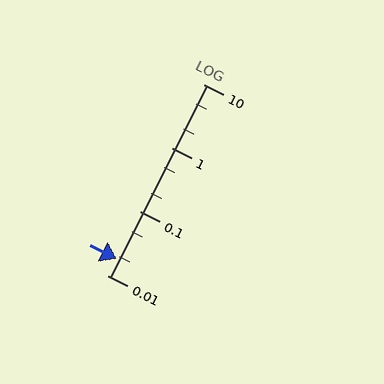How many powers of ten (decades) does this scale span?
The scale spans 3 decades, from 0.01 to 10.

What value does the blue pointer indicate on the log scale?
The pointer indicates approximately 0.018.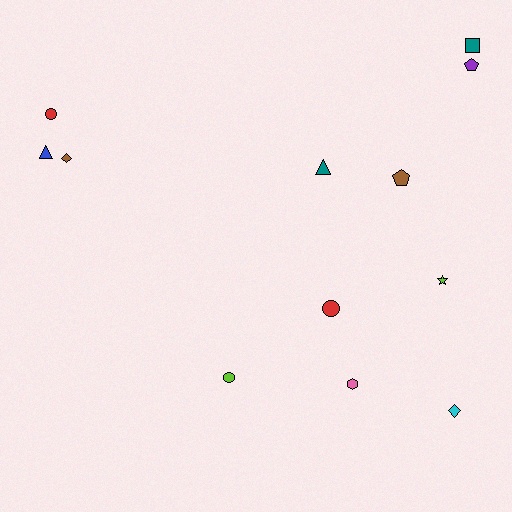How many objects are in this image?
There are 12 objects.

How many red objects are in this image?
There are 2 red objects.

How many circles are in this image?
There are 3 circles.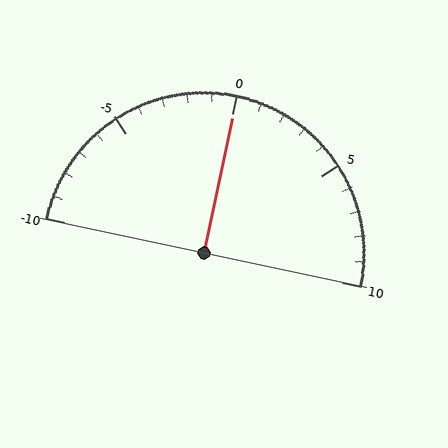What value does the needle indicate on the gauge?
The needle indicates approximately 0.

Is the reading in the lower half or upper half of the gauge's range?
The reading is in the upper half of the range (-10 to 10).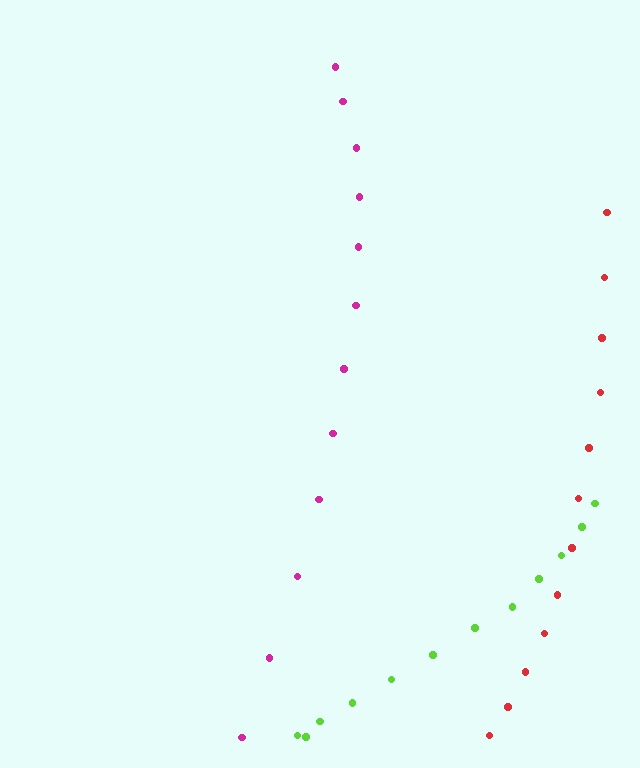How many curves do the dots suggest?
There are 3 distinct paths.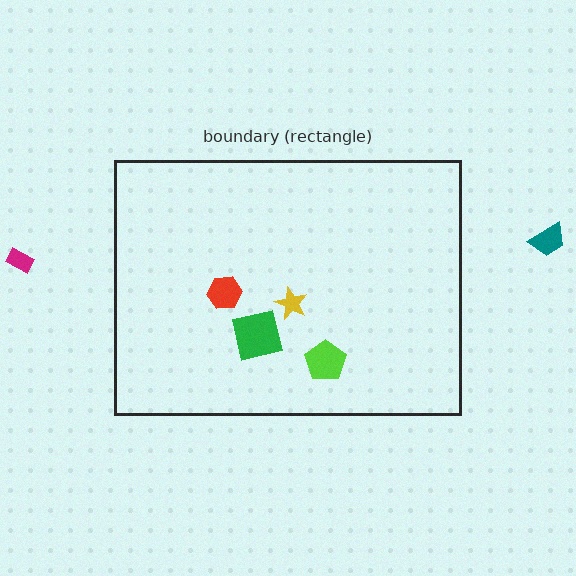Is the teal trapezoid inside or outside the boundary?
Outside.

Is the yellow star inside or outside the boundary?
Inside.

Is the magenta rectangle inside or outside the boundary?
Outside.